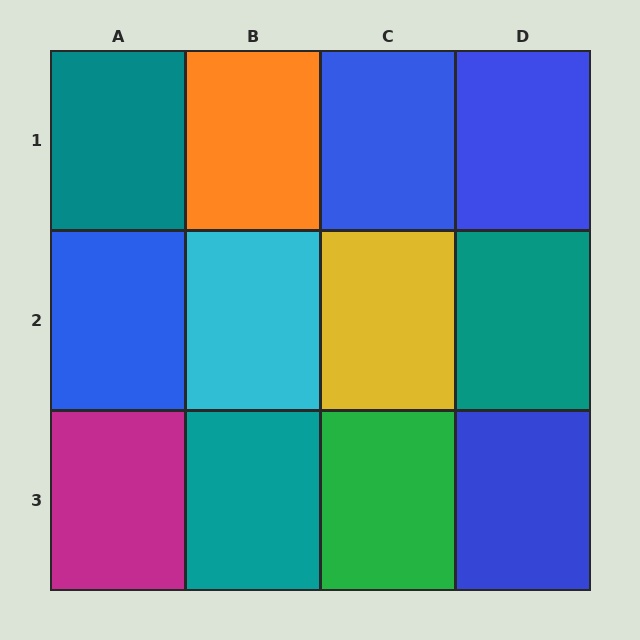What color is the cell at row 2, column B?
Cyan.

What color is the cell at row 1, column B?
Orange.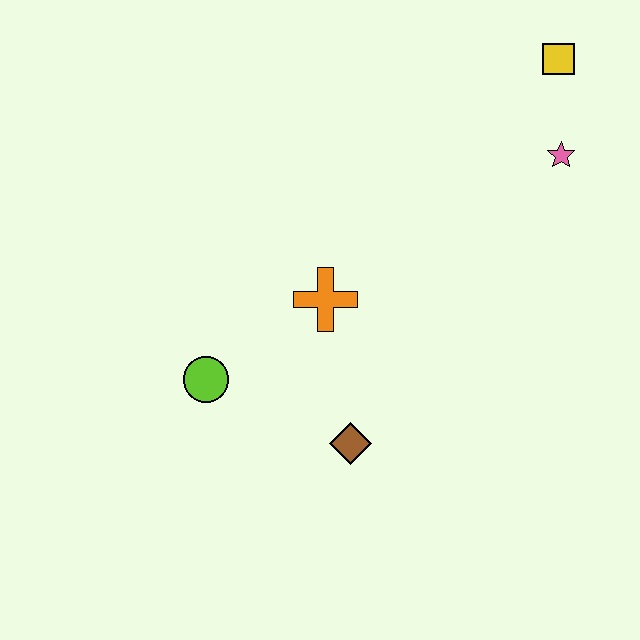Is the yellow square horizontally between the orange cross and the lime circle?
No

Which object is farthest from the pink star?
The lime circle is farthest from the pink star.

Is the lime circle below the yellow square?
Yes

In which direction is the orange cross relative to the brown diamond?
The orange cross is above the brown diamond.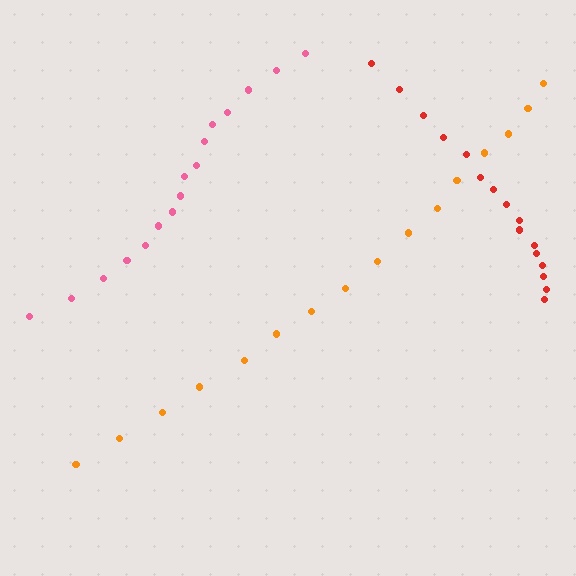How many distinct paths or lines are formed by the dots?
There are 3 distinct paths.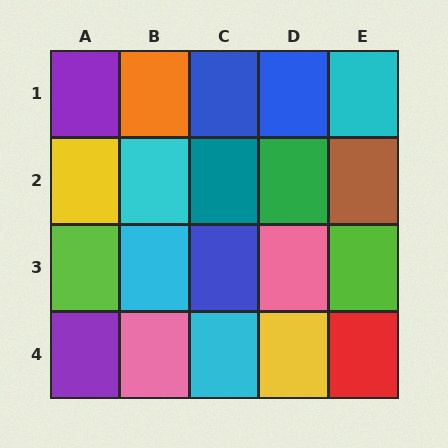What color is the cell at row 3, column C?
Blue.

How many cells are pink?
2 cells are pink.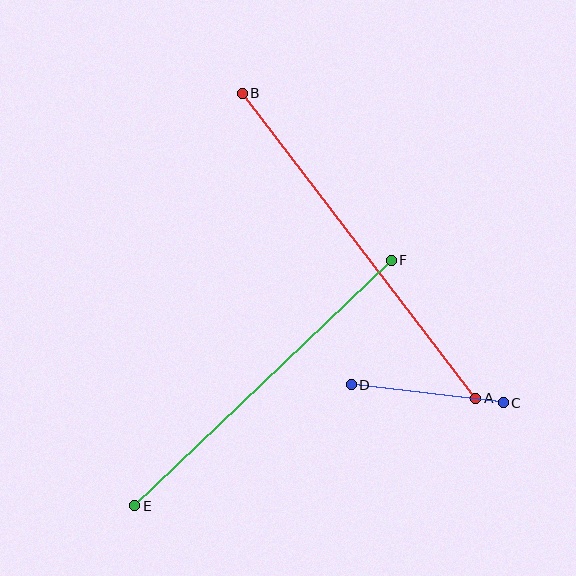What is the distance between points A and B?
The distance is approximately 384 pixels.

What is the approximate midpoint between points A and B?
The midpoint is at approximately (359, 246) pixels.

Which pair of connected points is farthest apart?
Points A and B are farthest apart.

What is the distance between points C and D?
The distance is approximately 153 pixels.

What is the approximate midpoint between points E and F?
The midpoint is at approximately (263, 383) pixels.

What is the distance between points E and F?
The distance is approximately 355 pixels.